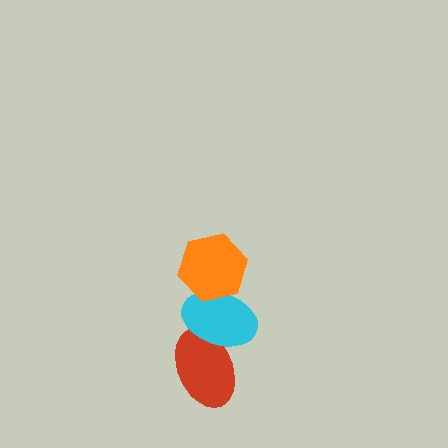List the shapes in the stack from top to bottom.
From top to bottom: the orange hexagon, the cyan ellipse, the red ellipse.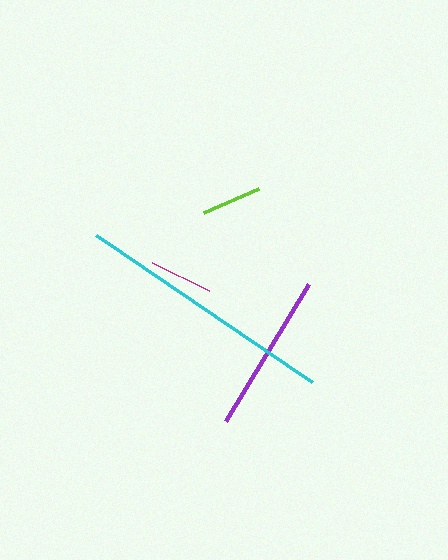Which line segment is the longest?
The cyan line is the longest at approximately 261 pixels.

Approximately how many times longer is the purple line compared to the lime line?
The purple line is approximately 2.7 times the length of the lime line.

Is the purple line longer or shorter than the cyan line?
The cyan line is longer than the purple line.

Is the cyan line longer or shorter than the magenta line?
The cyan line is longer than the magenta line.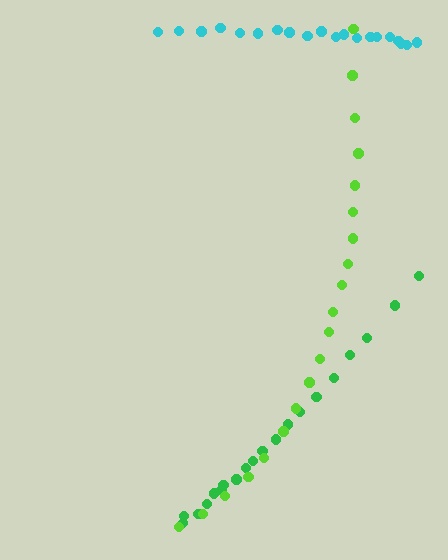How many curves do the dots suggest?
There are 3 distinct paths.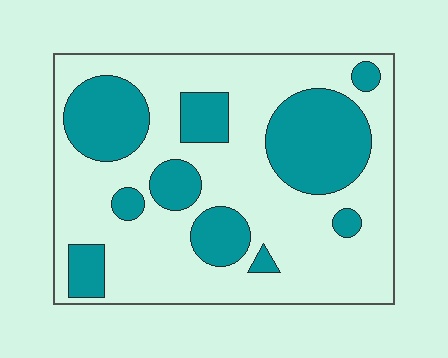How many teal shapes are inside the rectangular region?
10.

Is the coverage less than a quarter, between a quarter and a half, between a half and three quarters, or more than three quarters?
Between a quarter and a half.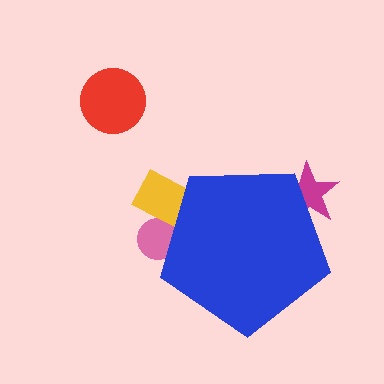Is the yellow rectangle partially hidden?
Yes, the yellow rectangle is partially hidden behind the blue pentagon.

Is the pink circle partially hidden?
Yes, the pink circle is partially hidden behind the blue pentagon.